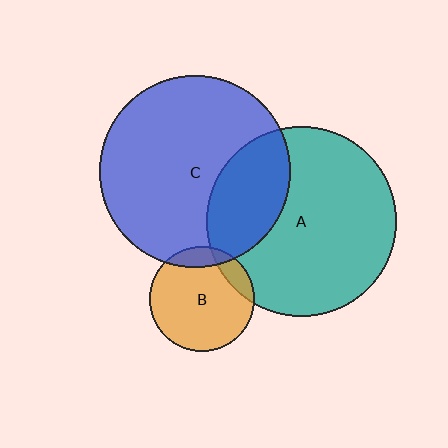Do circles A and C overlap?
Yes.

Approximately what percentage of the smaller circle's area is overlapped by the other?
Approximately 25%.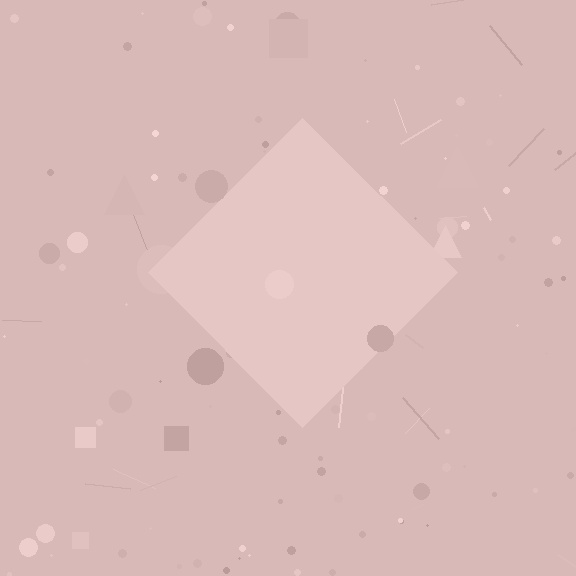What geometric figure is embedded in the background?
A diamond is embedded in the background.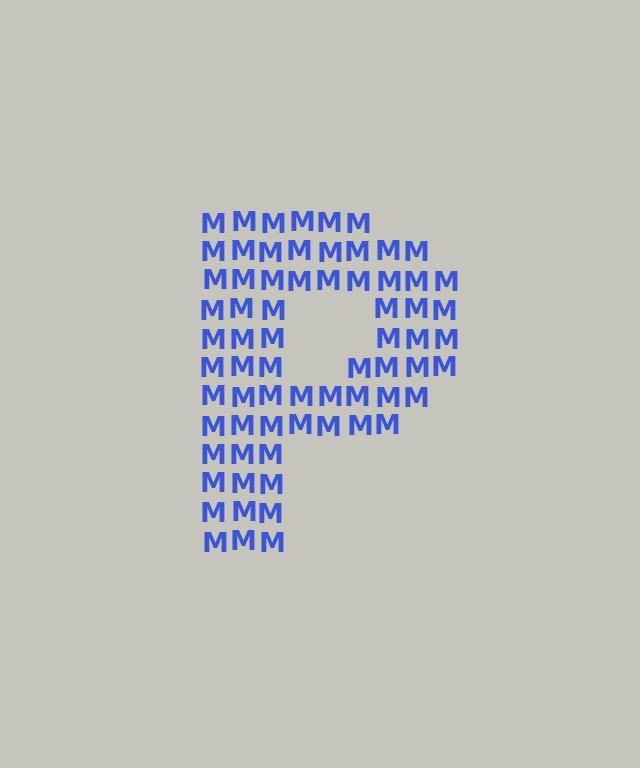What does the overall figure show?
The overall figure shows the letter P.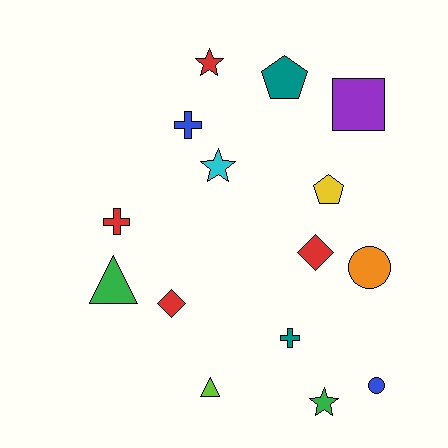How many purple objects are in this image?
There is 1 purple object.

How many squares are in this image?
There is 1 square.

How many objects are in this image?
There are 15 objects.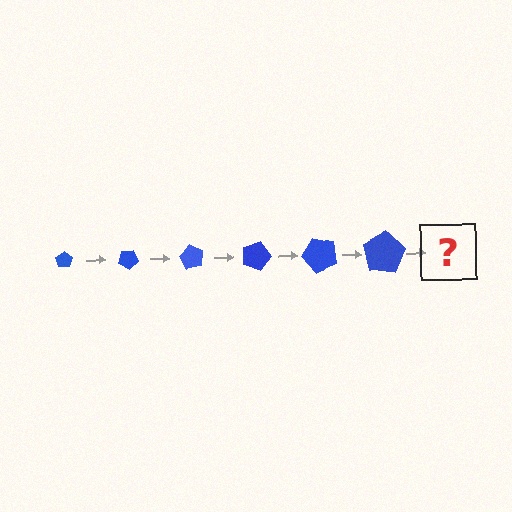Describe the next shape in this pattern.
It should be a pentagon, larger than the previous one and rotated 180 degrees from the start.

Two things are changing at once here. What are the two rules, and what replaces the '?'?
The two rules are that the pentagon grows larger each step and it rotates 30 degrees each step. The '?' should be a pentagon, larger than the previous one and rotated 180 degrees from the start.